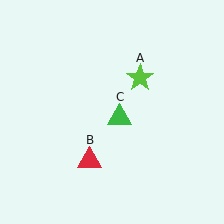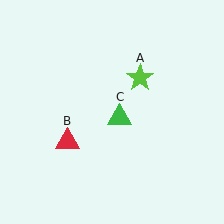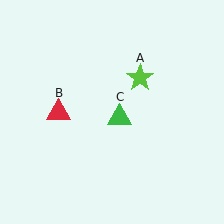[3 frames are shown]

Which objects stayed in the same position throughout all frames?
Lime star (object A) and green triangle (object C) remained stationary.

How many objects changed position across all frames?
1 object changed position: red triangle (object B).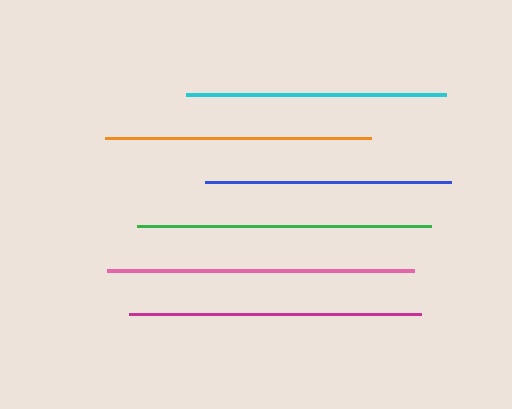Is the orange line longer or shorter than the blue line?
The orange line is longer than the blue line.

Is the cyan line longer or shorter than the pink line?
The pink line is longer than the cyan line.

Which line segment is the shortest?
The blue line is the shortest at approximately 246 pixels.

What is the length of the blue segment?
The blue segment is approximately 246 pixels long.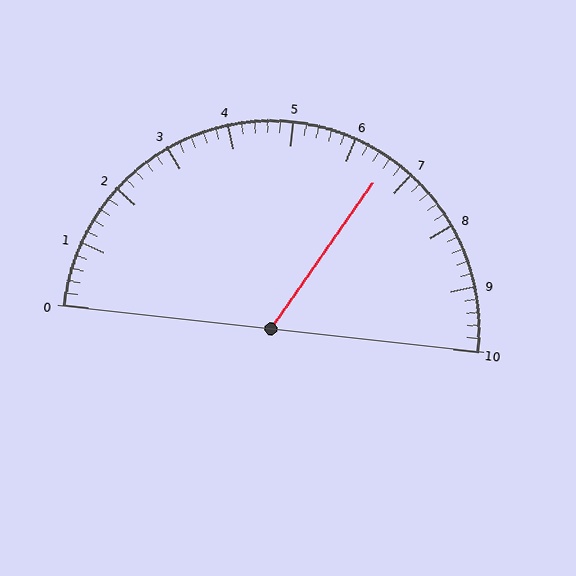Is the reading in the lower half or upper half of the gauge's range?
The reading is in the upper half of the range (0 to 10).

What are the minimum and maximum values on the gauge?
The gauge ranges from 0 to 10.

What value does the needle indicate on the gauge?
The needle indicates approximately 6.6.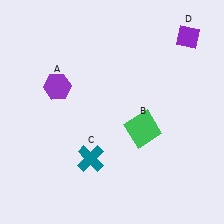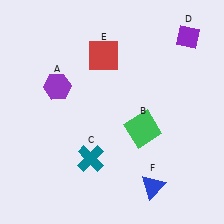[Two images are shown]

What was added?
A red square (E), a blue triangle (F) were added in Image 2.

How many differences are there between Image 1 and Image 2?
There are 2 differences between the two images.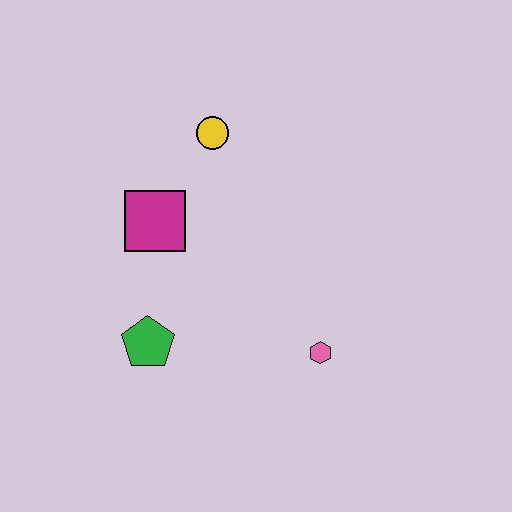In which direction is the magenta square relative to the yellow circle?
The magenta square is below the yellow circle.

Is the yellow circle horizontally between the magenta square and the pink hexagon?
Yes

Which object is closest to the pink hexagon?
The green pentagon is closest to the pink hexagon.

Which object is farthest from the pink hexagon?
The yellow circle is farthest from the pink hexagon.